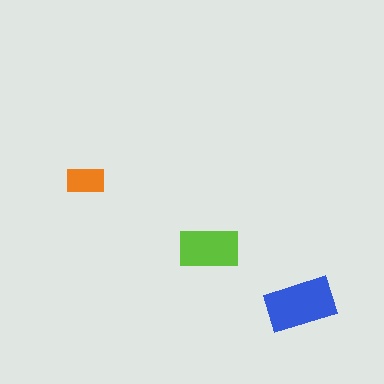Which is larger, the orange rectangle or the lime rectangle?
The lime one.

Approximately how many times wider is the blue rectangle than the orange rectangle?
About 2 times wider.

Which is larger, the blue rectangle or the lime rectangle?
The blue one.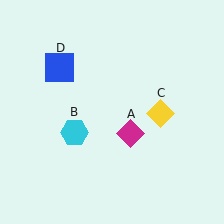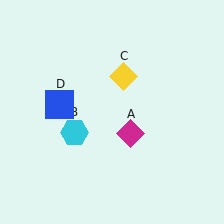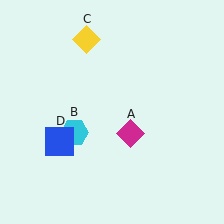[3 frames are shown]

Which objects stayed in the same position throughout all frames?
Magenta diamond (object A) and cyan hexagon (object B) remained stationary.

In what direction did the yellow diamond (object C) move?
The yellow diamond (object C) moved up and to the left.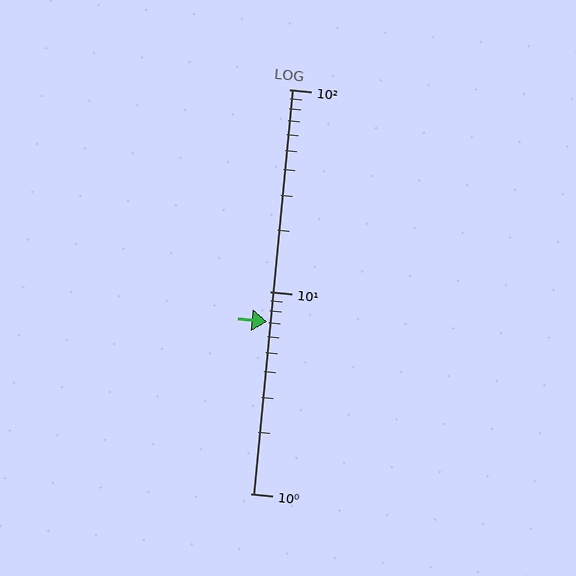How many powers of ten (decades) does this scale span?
The scale spans 2 decades, from 1 to 100.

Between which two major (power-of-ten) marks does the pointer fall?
The pointer is between 1 and 10.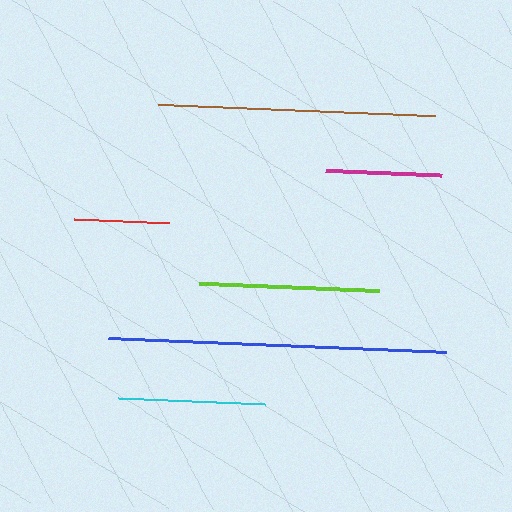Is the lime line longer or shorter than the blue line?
The blue line is longer than the lime line.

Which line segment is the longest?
The blue line is the longest at approximately 339 pixels.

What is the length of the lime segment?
The lime segment is approximately 180 pixels long.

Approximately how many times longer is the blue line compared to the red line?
The blue line is approximately 3.6 times the length of the red line.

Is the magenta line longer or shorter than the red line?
The magenta line is longer than the red line.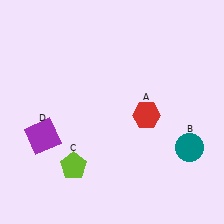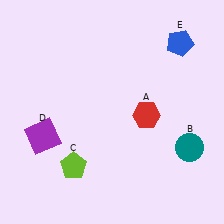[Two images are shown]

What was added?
A blue pentagon (E) was added in Image 2.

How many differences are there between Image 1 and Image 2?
There is 1 difference between the two images.